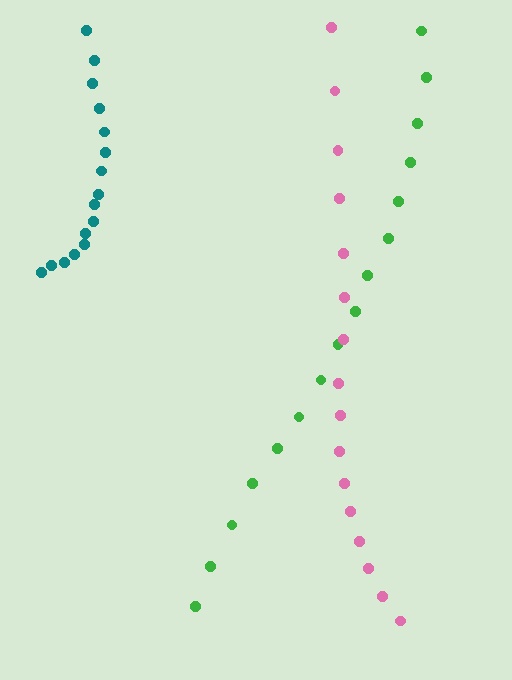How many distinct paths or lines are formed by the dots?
There are 3 distinct paths.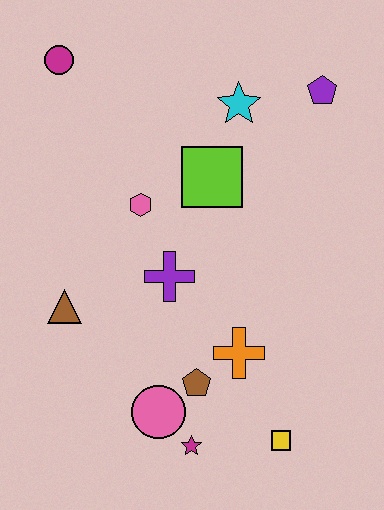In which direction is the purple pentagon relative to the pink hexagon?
The purple pentagon is to the right of the pink hexagon.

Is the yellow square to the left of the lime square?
No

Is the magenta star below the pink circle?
Yes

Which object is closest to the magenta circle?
The pink hexagon is closest to the magenta circle.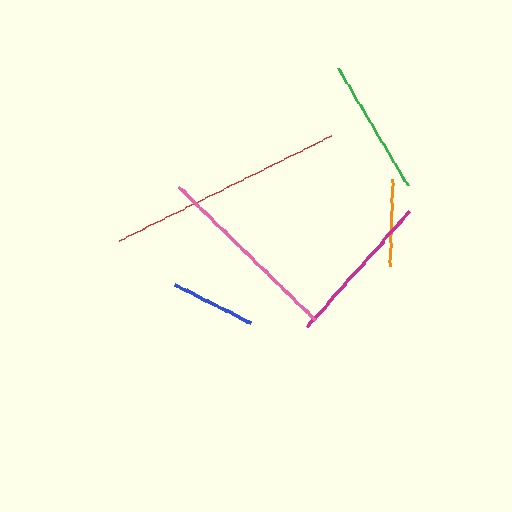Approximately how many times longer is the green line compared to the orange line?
The green line is approximately 1.6 times the length of the orange line.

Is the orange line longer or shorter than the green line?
The green line is longer than the orange line.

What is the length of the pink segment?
The pink segment is approximately 191 pixels long.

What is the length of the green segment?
The green segment is approximately 138 pixels long.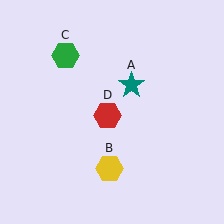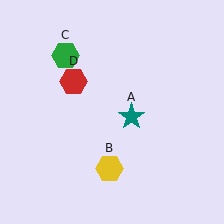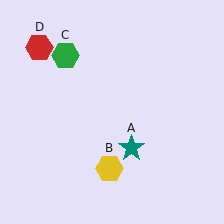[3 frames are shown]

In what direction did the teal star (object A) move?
The teal star (object A) moved down.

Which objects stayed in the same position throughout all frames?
Yellow hexagon (object B) and green hexagon (object C) remained stationary.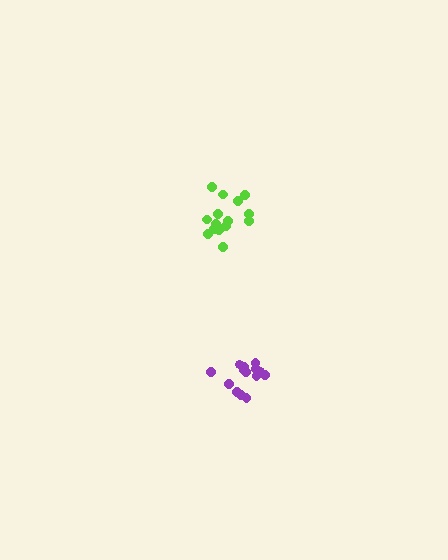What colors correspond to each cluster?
The clusters are colored: purple, lime.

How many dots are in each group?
Group 1: 14 dots, Group 2: 16 dots (30 total).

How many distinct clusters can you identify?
There are 2 distinct clusters.